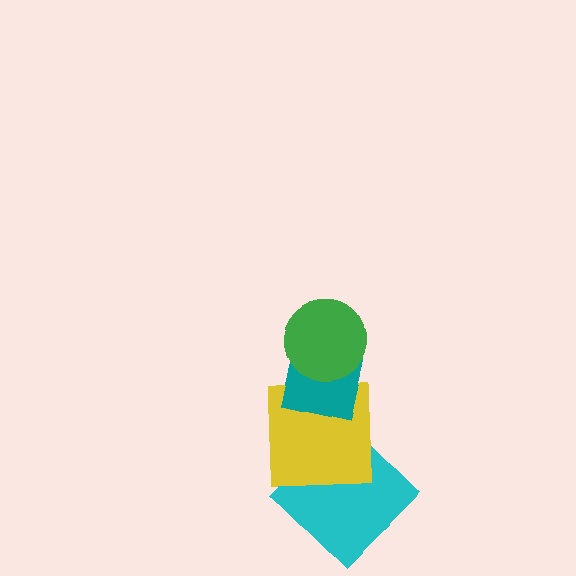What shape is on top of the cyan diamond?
The yellow square is on top of the cyan diamond.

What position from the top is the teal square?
The teal square is 2nd from the top.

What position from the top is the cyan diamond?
The cyan diamond is 4th from the top.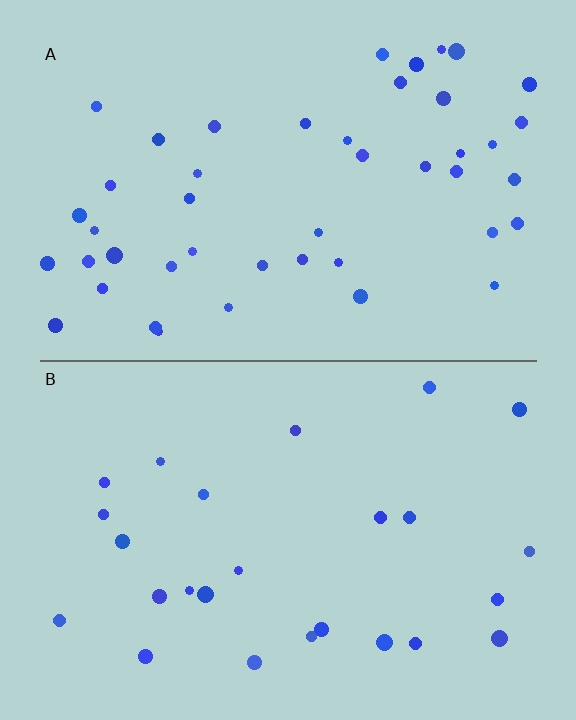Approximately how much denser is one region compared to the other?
Approximately 1.7× — region A over region B.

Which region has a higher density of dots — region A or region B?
A (the top).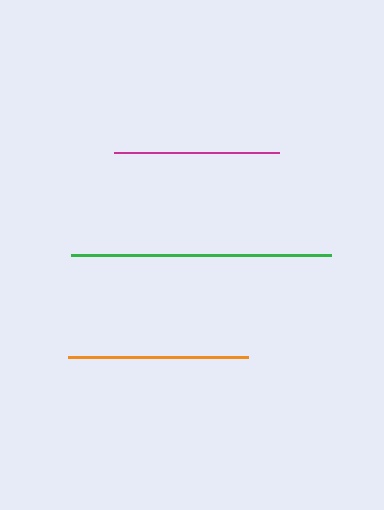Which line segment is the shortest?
The magenta line is the shortest at approximately 165 pixels.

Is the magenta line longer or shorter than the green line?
The green line is longer than the magenta line.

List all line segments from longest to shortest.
From longest to shortest: green, orange, magenta.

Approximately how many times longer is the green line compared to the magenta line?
The green line is approximately 1.6 times the length of the magenta line.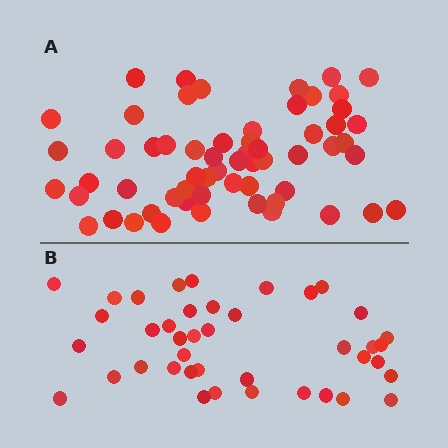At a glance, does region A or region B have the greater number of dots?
Region A (the top region) has more dots.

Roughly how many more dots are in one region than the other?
Region A has approximately 20 more dots than region B.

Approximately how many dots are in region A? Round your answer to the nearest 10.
About 60 dots.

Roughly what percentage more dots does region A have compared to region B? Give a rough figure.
About 45% more.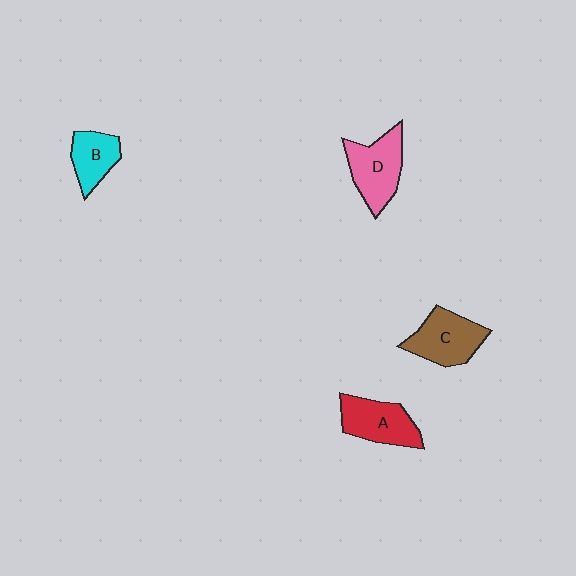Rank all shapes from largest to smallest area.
From largest to smallest: D (pink), C (brown), A (red), B (cyan).